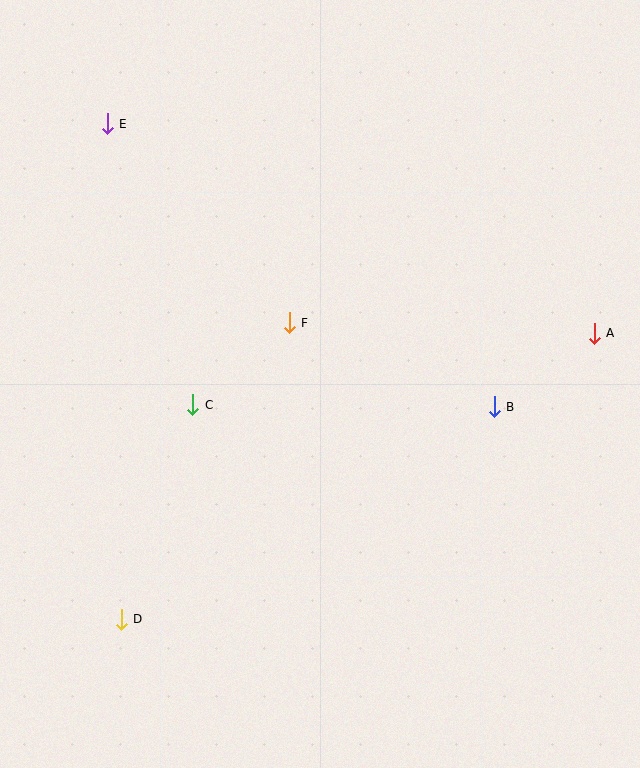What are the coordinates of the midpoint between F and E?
The midpoint between F and E is at (198, 223).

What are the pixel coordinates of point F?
Point F is at (289, 323).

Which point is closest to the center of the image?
Point F at (289, 323) is closest to the center.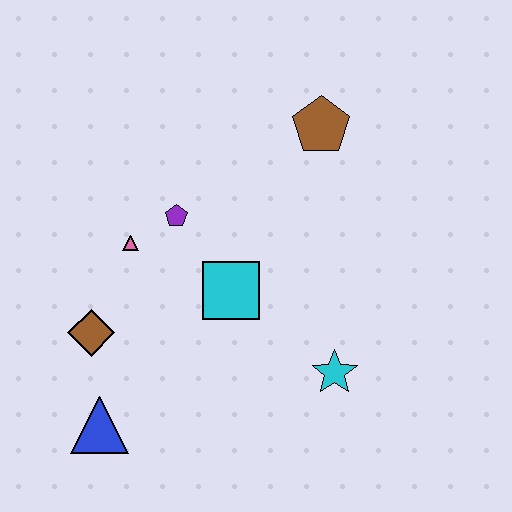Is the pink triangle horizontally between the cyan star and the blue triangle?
Yes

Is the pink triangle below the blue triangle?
No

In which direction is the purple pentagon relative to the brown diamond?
The purple pentagon is above the brown diamond.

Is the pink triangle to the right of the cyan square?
No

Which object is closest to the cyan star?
The cyan square is closest to the cyan star.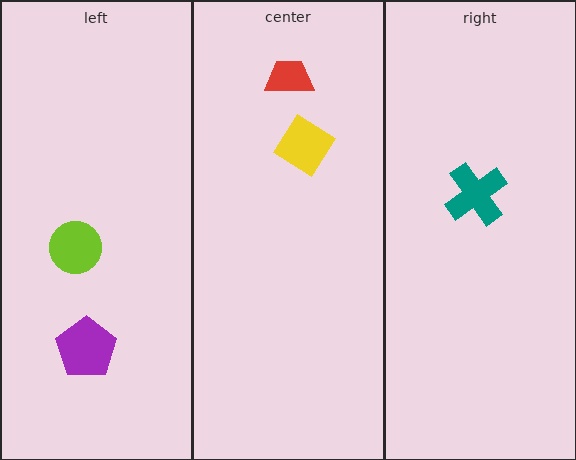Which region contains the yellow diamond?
The center region.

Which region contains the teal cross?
The right region.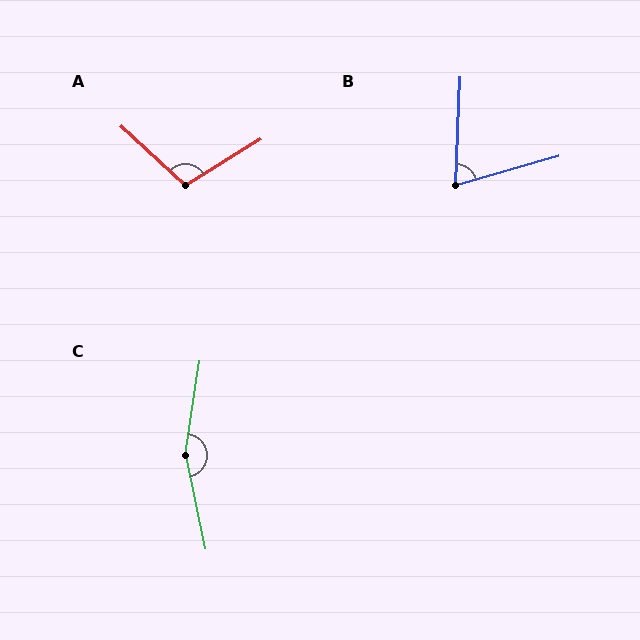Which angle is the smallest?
B, at approximately 71 degrees.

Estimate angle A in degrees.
Approximately 106 degrees.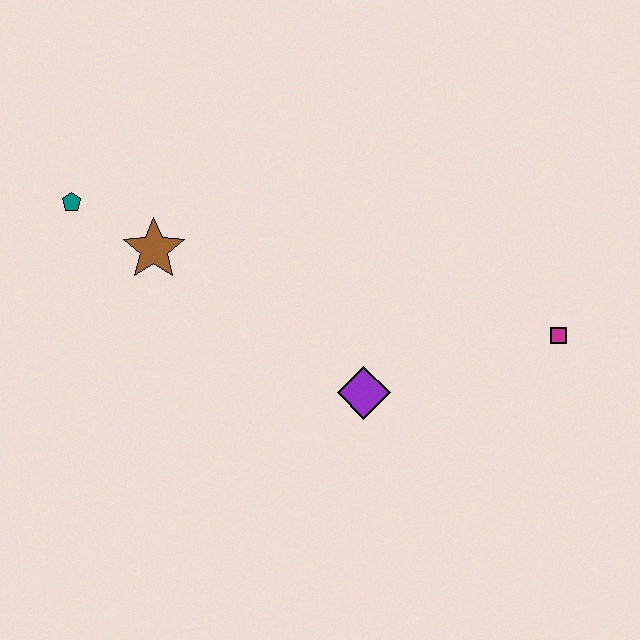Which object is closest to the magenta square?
The purple diamond is closest to the magenta square.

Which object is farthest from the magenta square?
The teal pentagon is farthest from the magenta square.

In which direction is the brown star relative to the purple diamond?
The brown star is to the left of the purple diamond.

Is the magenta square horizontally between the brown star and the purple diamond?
No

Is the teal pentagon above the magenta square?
Yes